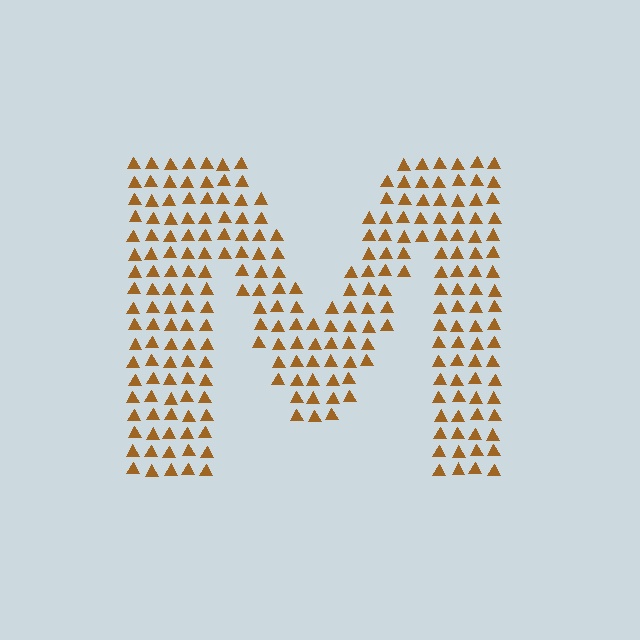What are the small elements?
The small elements are triangles.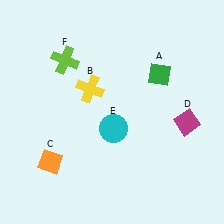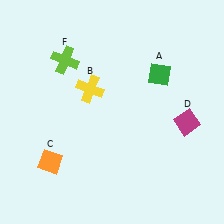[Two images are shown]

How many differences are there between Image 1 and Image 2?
There is 1 difference between the two images.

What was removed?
The cyan circle (E) was removed in Image 2.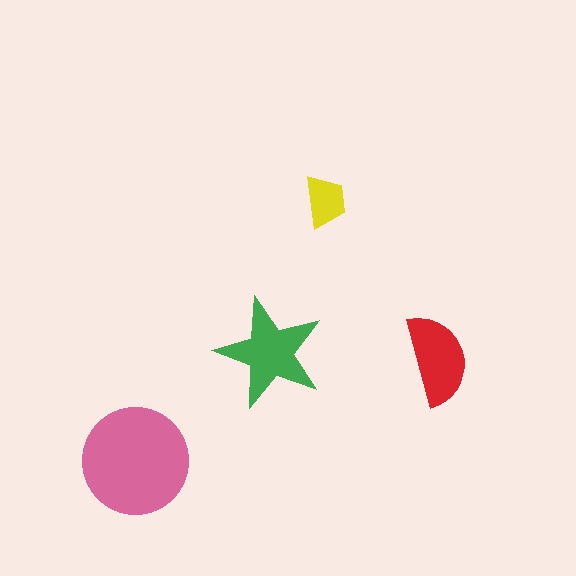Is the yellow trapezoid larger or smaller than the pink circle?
Smaller.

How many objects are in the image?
There are 4 objects in the image.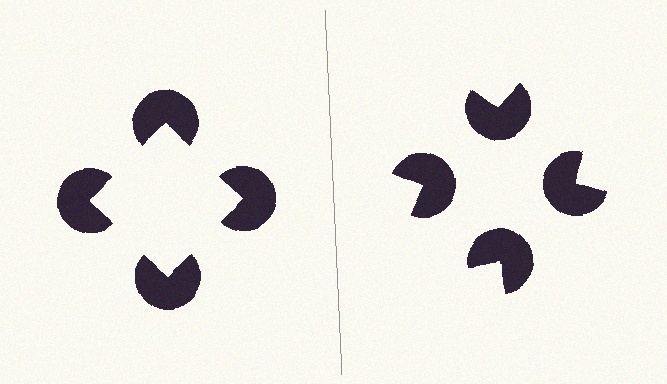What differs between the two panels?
The pac-man discs are positioned identically on both sides; only the wedge orientations differ. On the left they align to a square; on the right they are misaligned.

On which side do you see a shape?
An illusory square appears on the left side. On the right side the wedge cuts are rotated, so no coherent shape forms.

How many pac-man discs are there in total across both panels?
8 — 4 on each side.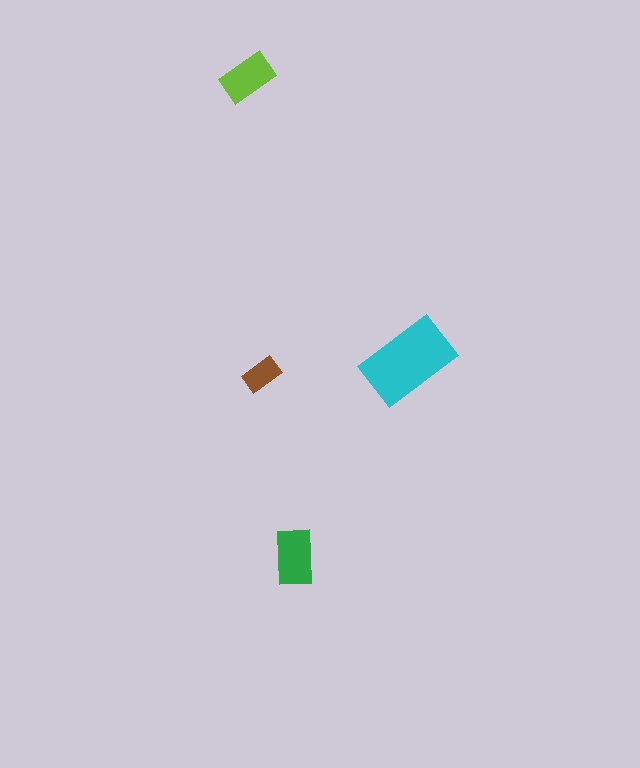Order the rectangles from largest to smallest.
the cyan one, the green one, the lime one, the brown one.